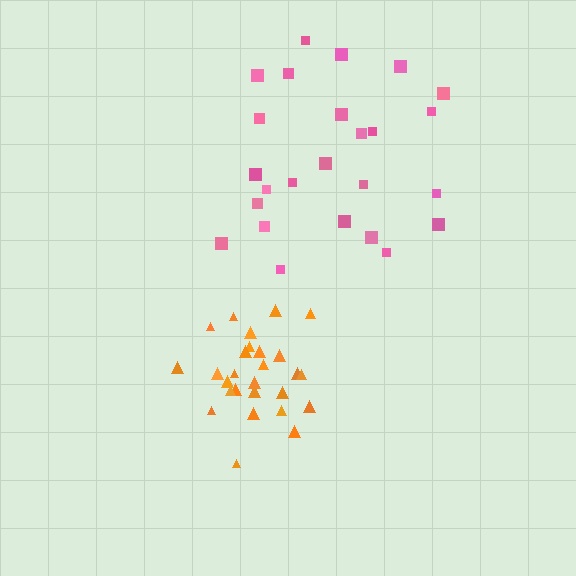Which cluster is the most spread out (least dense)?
Pink.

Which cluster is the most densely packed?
Orange.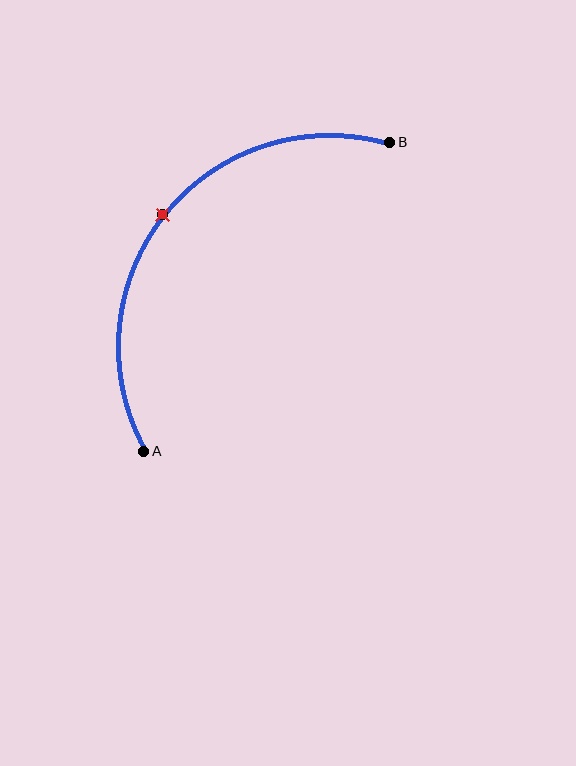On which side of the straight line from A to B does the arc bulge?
The arc bulges above and to the left of the straight line connecting A and B.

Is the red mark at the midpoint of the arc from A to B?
Yes. The red mark lies on the arc at equal arc-length from both A and B — it is the arc midpoint.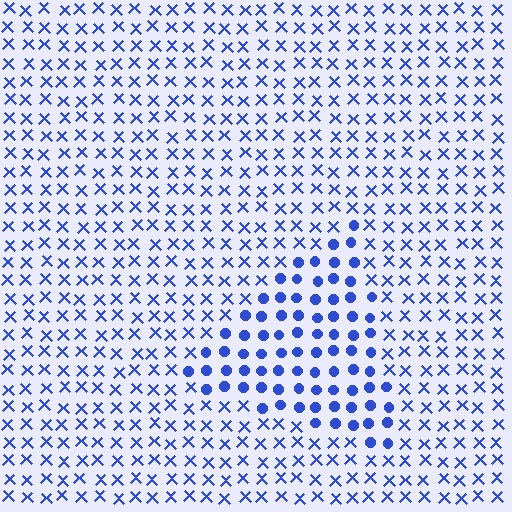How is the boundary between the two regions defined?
The boundary is defined by a change in element shape: circles inside vs. X marks outside. All elements share the same color and spacing.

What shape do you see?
I see a triangle.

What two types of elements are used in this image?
The image uses circles inside the triangle region and X marks outside it.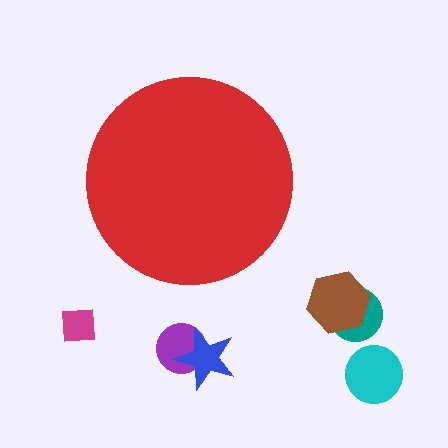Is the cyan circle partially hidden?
No, the cyan circle is fully visible.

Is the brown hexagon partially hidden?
No, the brown hexagon is fully visible.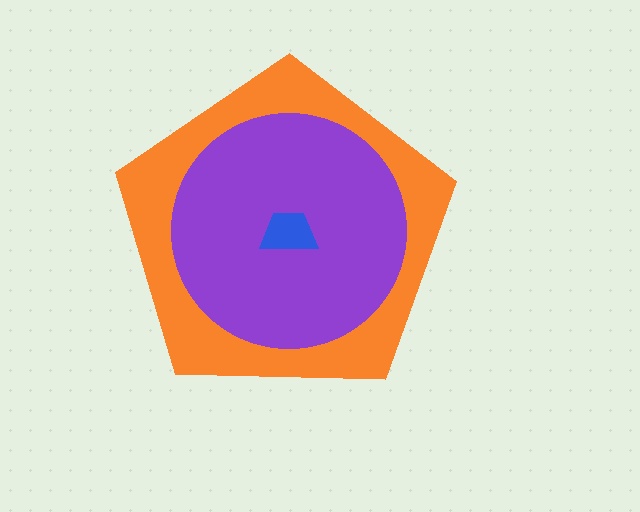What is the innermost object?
The blue trapezoid.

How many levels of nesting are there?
3.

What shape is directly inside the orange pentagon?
The purple circle.